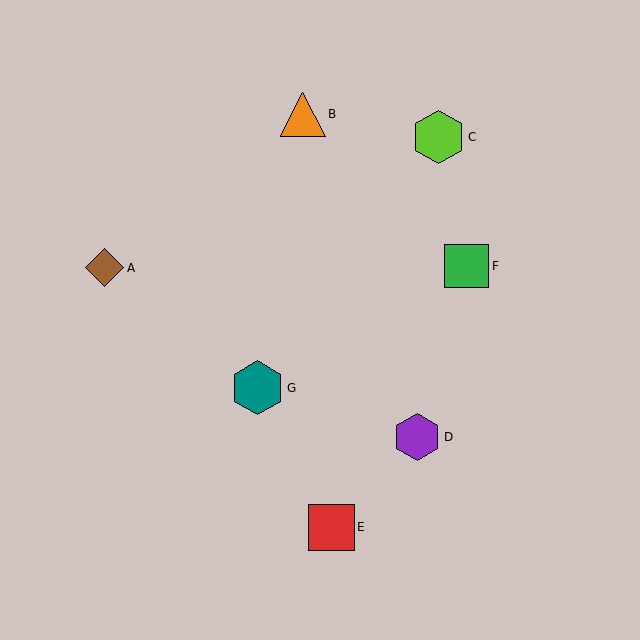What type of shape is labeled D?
Shape D is a purple hexagon.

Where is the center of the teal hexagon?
The center of the teal hexagon is at (257, 388).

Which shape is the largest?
The teal hexagon (labeled G) is the largest.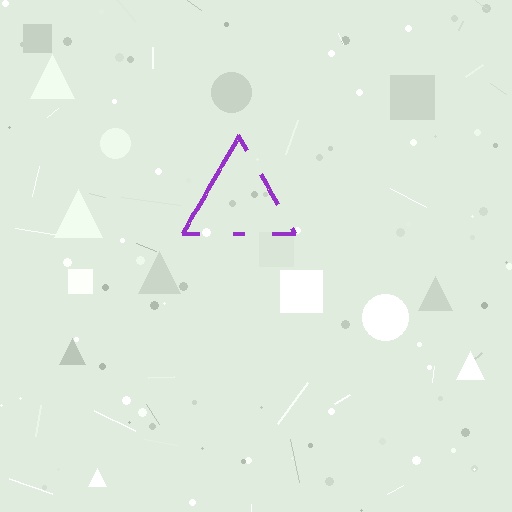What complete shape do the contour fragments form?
The contour fragments form a triangle.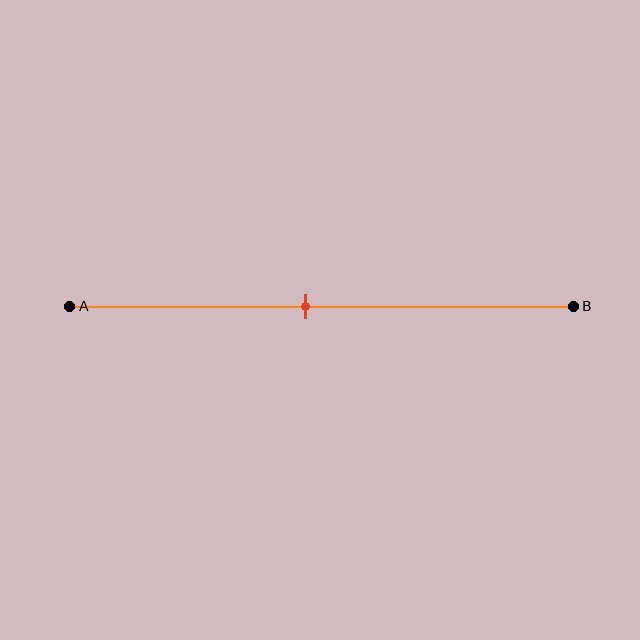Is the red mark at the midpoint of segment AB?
No, the mark is at about 45% from A, not at the 50% midpoint.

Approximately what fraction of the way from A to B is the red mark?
The red mark is approximately 45% of the way from A to B.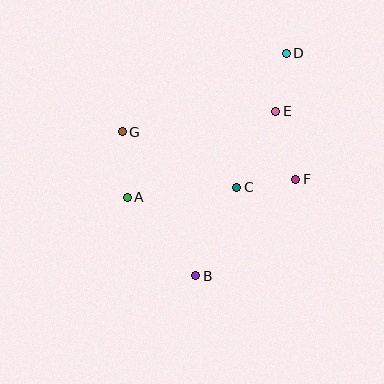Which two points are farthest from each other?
Points B and D are farthest from each other.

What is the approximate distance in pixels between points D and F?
The distance between D and F is approximately 126 pixels.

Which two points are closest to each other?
Points D and E are closest to each other.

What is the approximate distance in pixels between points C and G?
The distance between C and G is approximately 127 pixels.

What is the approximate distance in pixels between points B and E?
The distance between B and E is approximately 183 pixels.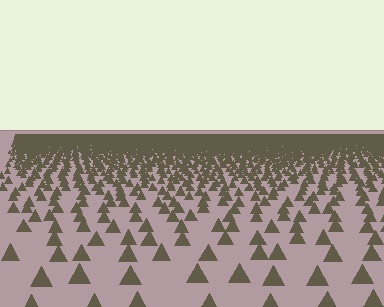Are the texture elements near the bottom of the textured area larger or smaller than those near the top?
Larger. Near the bottom, elements are closer to the viewer and appear at a bigger on-screen size.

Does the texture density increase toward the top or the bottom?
Density increases toward the top.